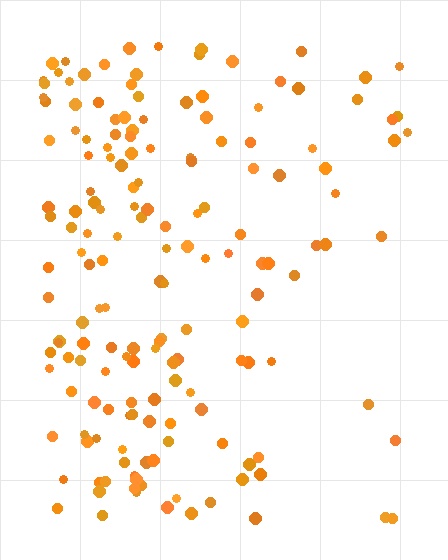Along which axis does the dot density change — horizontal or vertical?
Horizontal.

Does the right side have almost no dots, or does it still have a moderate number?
Still a moderate number, just noticeably fewer than the left.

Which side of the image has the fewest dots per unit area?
The right.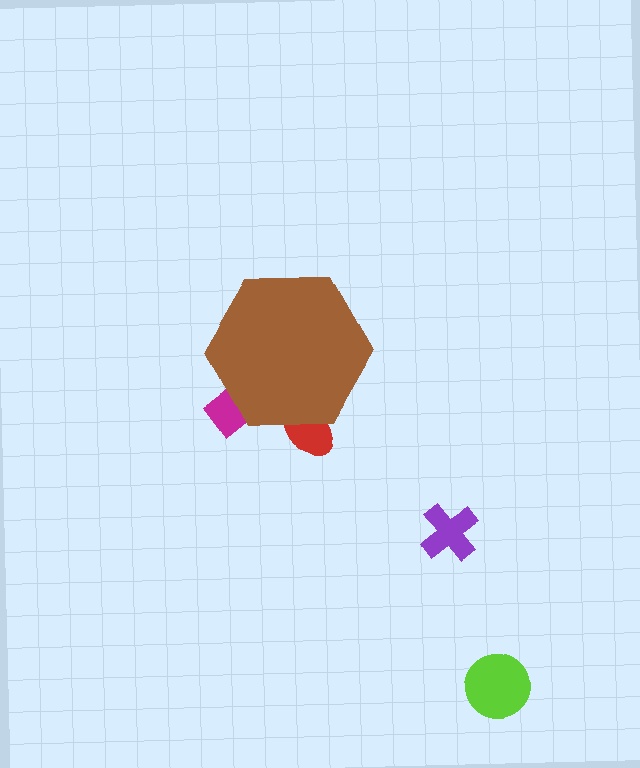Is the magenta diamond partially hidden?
Yes, the magenta diamond is partially hidden behind the brown hexagon.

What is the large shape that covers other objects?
A brown hexagon.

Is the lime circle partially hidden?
No, the lime circle is fully visible.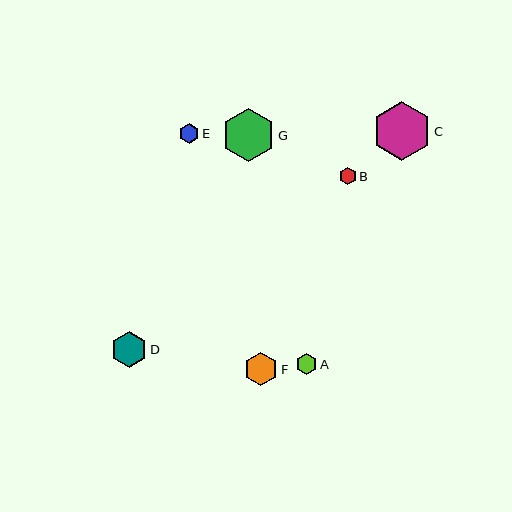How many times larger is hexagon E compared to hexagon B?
Hexagon E is approximately 1.2 times the size of hexagon B.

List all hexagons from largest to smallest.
From largest to smallest: C, G, D, F, A, E, B.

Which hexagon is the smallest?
Hexagon B is the smallest with a size of approximately 17 pixels.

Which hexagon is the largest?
Hexagon C is the largest with a size of approximately 59 pixels.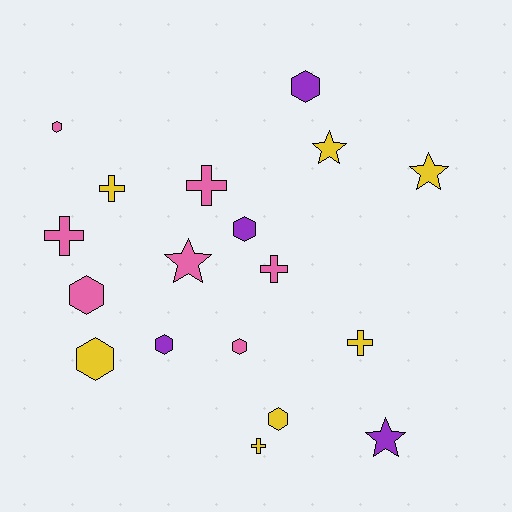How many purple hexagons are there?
There are 3 purple hexagons.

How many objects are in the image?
There are 18 objects.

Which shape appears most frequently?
Hexagon, with 8 objects.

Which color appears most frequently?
Pink, with 7 objects.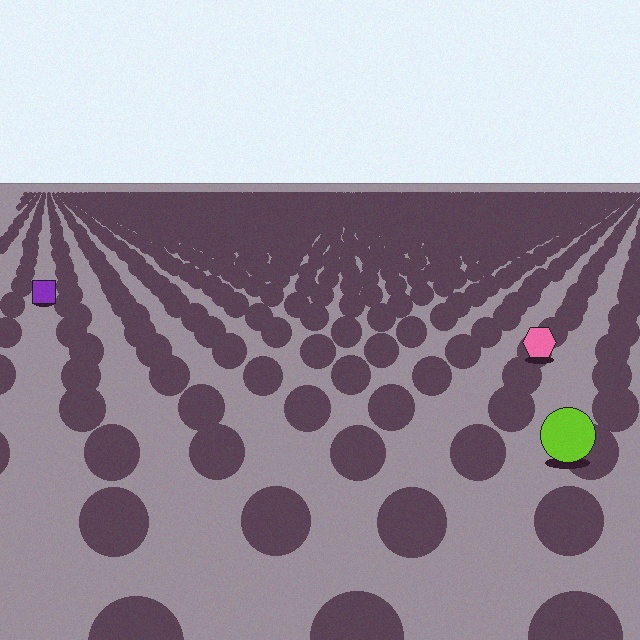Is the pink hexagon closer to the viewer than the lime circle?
No. The lime circle is closer — you can tell from the texture gradient: the ground texture is coarser near it.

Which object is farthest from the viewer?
The purple square is farthest from the viewer. It appears smaller and the ground texture around it is denser.